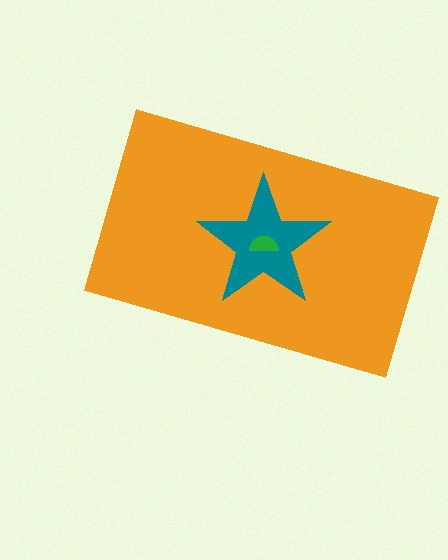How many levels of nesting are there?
3.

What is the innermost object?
The green semicircle.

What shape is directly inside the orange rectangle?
The teal star.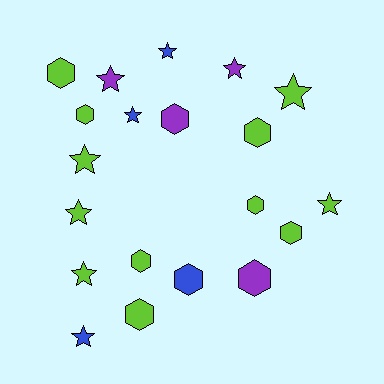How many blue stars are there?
There are 3 blue stars.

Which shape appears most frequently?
Hexagon, with 10 objects.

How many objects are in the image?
There are 20 objects.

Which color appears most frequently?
Lime, with 12 objects.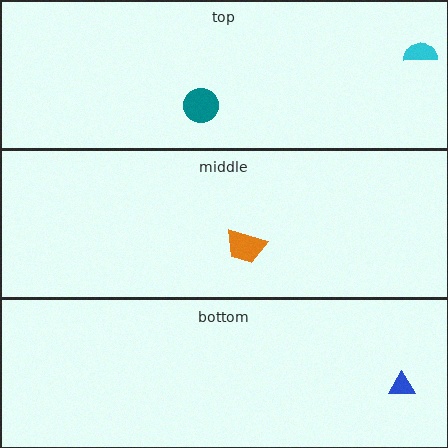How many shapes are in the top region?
2.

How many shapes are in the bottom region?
1.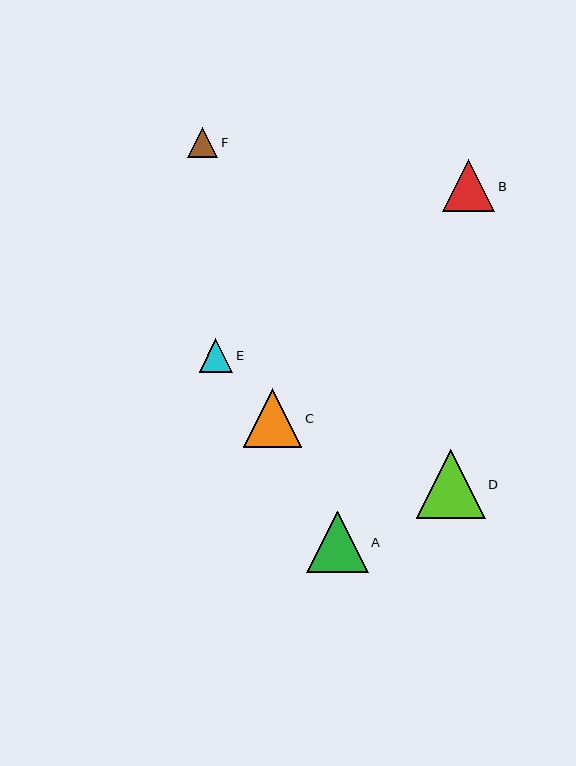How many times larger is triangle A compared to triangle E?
Triangle A is approximately 1.8 times the size of triangle E.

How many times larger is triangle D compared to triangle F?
Triangle D is approximately 2.3 times the size of triangle F.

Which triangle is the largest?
Triangle D is the largest with a size of approximately 69 pixels.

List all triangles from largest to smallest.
From largest to smallest: D, A, C, B, E, F.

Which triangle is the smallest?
Triangle F is the smallest with a size of approximately 30 pixels.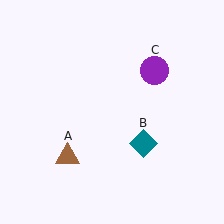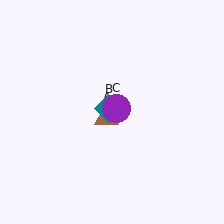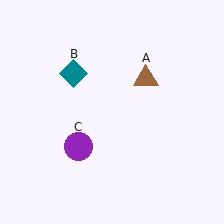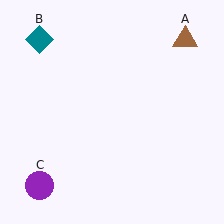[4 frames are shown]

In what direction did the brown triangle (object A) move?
The brown triangle (object A) moved up and to the right.